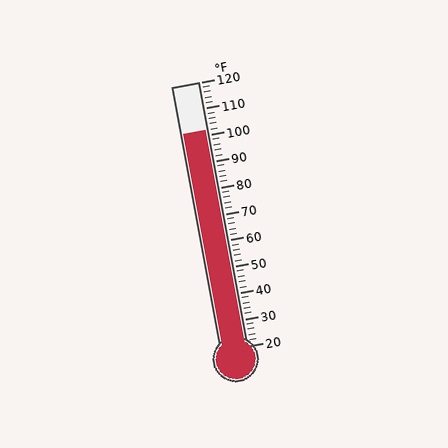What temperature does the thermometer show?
The thermometer shows approximately 102°F.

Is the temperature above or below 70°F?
The temperature is above 70°F.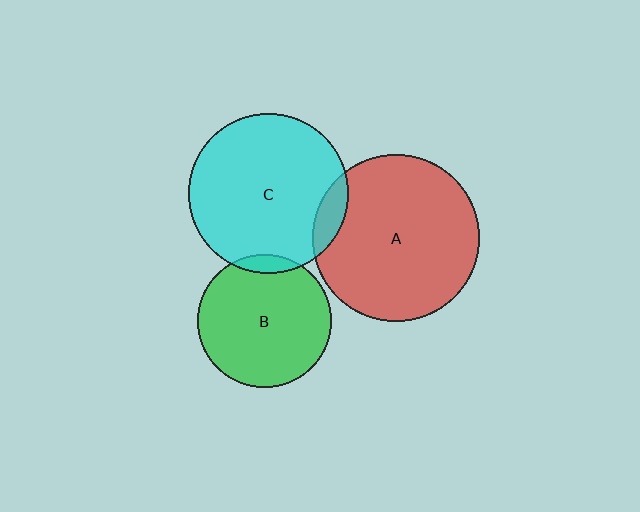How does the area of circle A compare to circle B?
Approximately 1.6 times.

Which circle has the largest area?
Circle A (red).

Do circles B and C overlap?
Yes.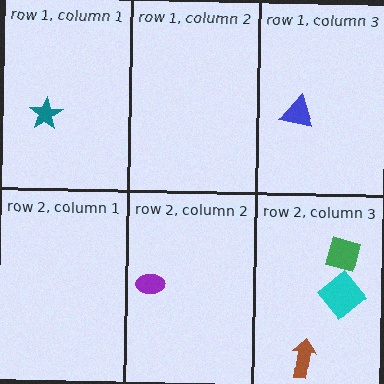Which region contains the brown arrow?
The row 2, column 3 region.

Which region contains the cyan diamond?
The row 2, column 3 region.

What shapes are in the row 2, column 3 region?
The green diamond, the cyan diamond, the brown arrow.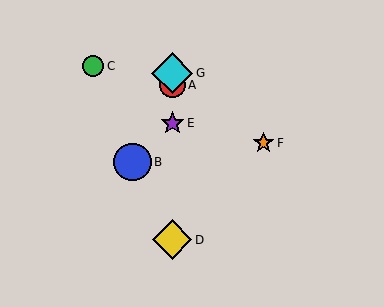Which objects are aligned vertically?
Objects A, D, E, G are aligned vertically.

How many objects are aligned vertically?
4 objects (A, D, E, G) are aligned vertically.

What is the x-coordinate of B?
Object B is at x≈132.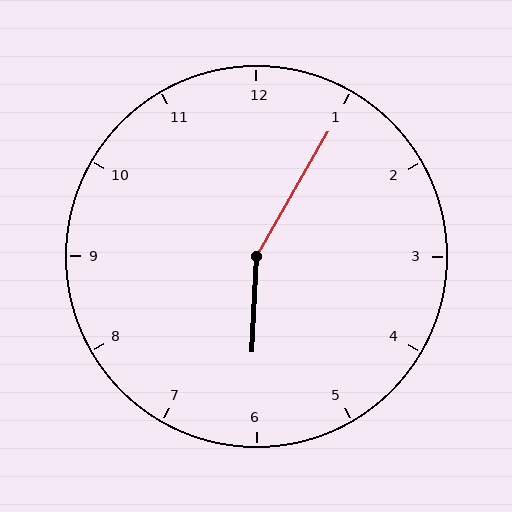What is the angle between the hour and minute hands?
Approximately 152 degrees.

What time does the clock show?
6:05.